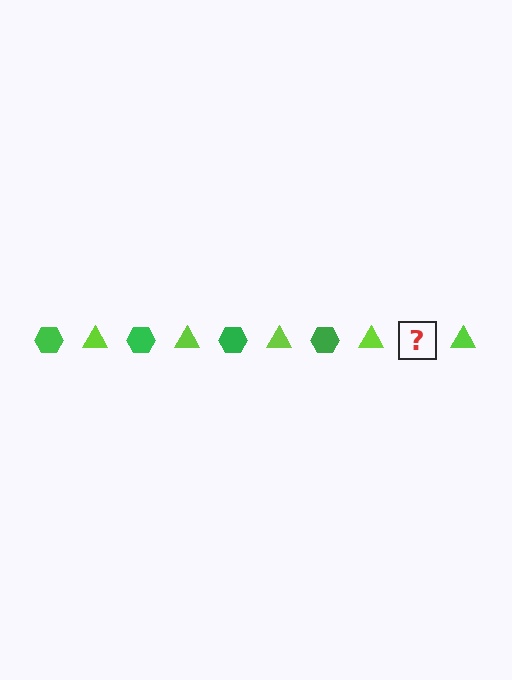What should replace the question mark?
The question mark should be replaced with a green hexagon.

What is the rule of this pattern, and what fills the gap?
The rule is that the pattern alternates between green hexagon and lime triangle. The gap should be filled with a green hexagon.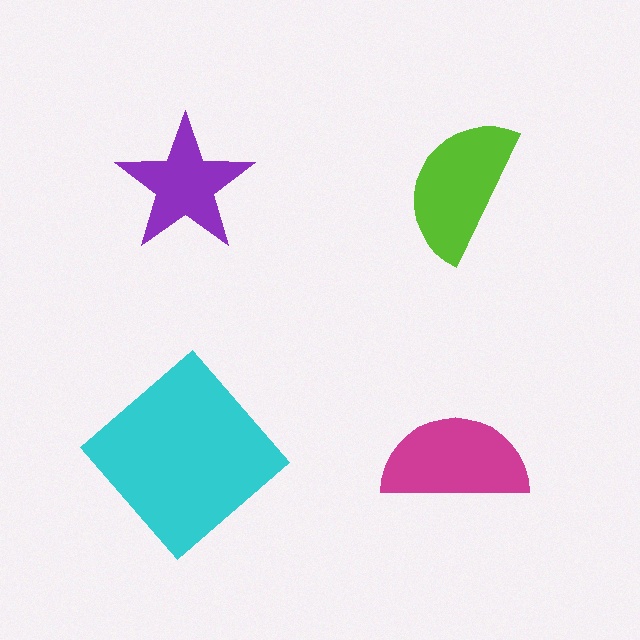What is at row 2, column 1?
A cyan diamond.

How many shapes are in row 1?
2 shapes.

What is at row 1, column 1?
A purple star.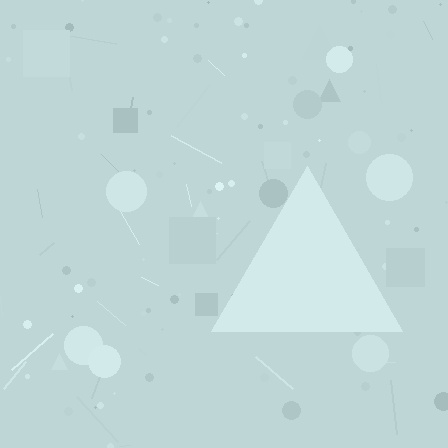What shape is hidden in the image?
A triangle is hidden in the image.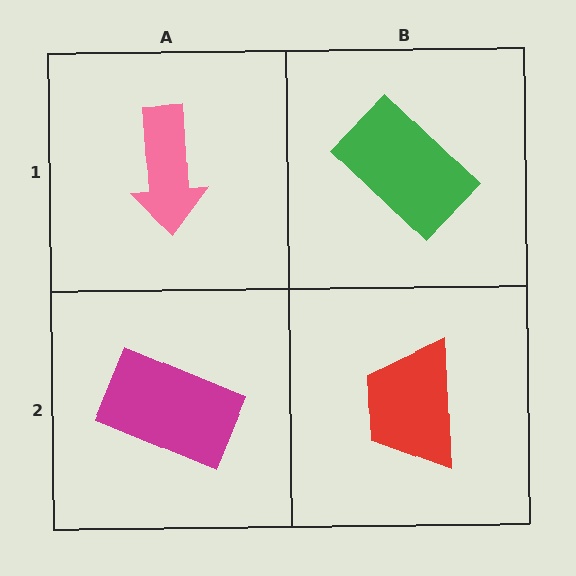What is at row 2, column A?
A magenta rectangle.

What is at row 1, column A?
A pink arrow.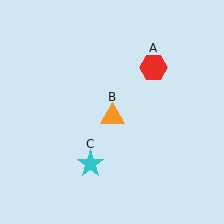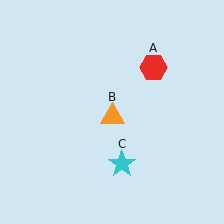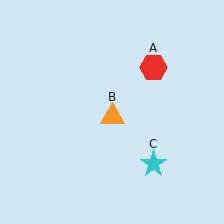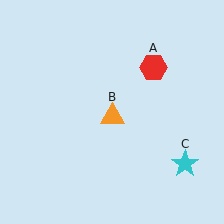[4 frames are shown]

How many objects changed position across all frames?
1 object changed position: cyan star (object C).